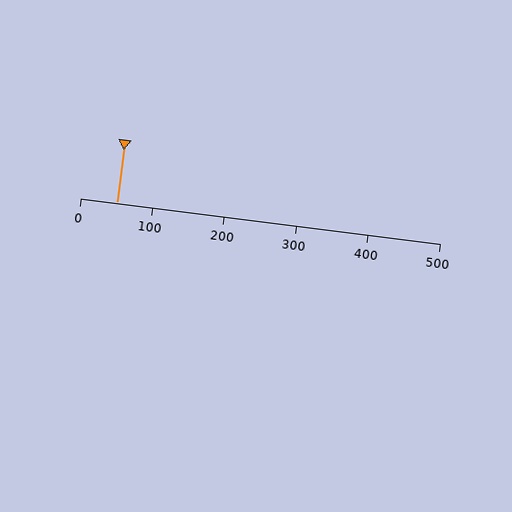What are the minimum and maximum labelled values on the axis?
The axis runs from 0 to 500.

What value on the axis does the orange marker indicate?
The marker indicates approximately 50.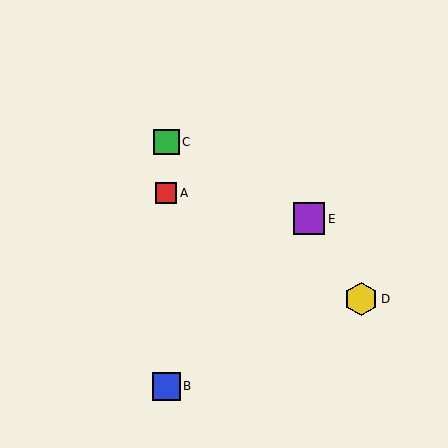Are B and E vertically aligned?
No, B is at x≈166 and E is at x≈309.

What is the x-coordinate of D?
Object D is at x≈361.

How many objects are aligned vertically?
3 objects (A, B, C) are aligned vertically.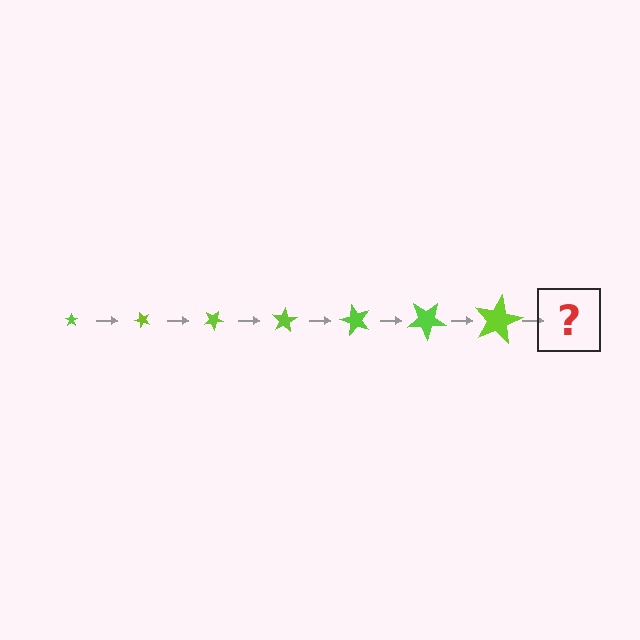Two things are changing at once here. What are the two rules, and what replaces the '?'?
The two rules are that the star grows larger each step and it rotates 50 degrees each step. The '?' should be a star, larger than the previous one and rotated 350 degrees from the start.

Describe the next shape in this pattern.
It should be a star, larger than the previous one and rotated 350 degrees from the start.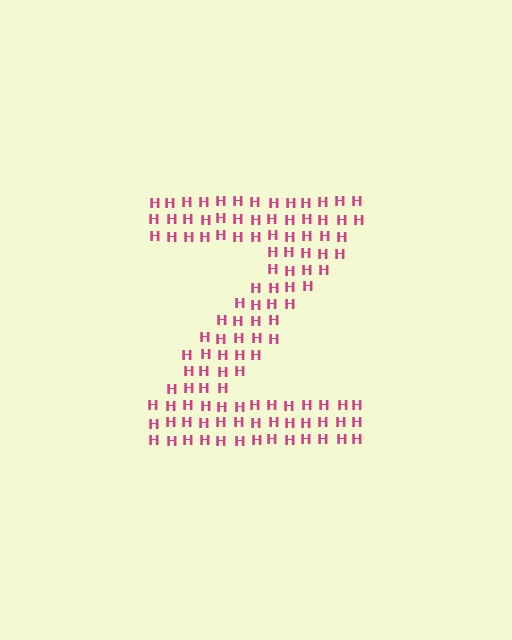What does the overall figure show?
The overall figure shows the letter Z.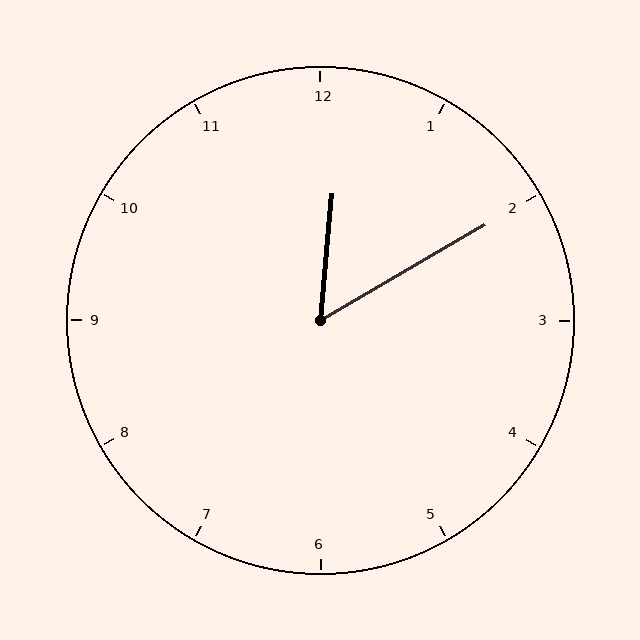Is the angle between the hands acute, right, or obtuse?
It is acute.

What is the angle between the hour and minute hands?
Approximately 55 degrees.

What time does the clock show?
12:10.